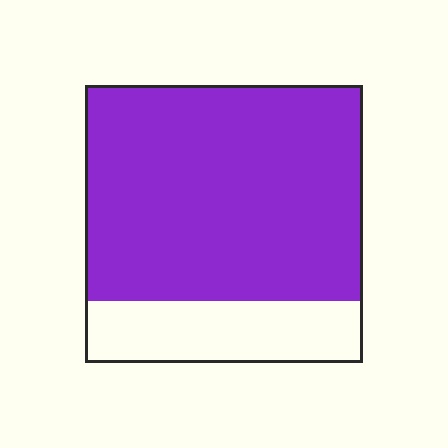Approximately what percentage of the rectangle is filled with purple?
Approximately 80%.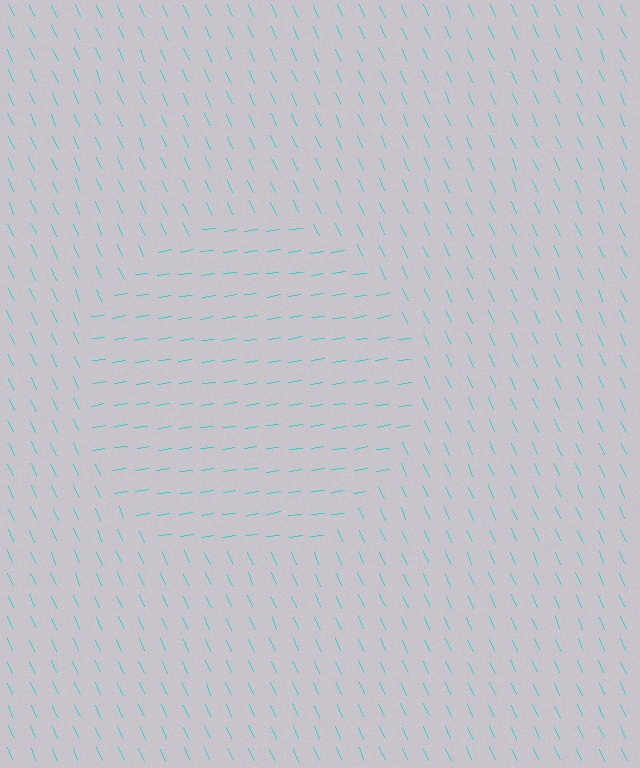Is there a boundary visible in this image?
Yes, there is a texture boundary formed by a change in line orientation.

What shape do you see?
I see a circle.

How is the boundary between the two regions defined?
The boundary is defined purely by a change in line orientation (approximately 74 degrees difference). All lines are the same color and thickness.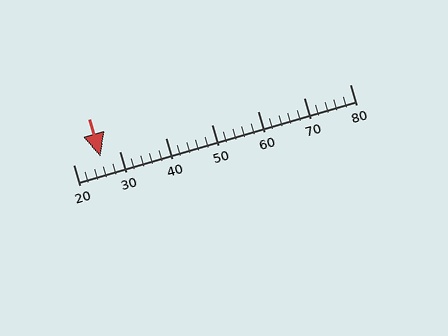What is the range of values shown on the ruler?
The ruler shows values from 20 to 80.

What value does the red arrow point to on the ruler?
The red arrow points to approximately 26.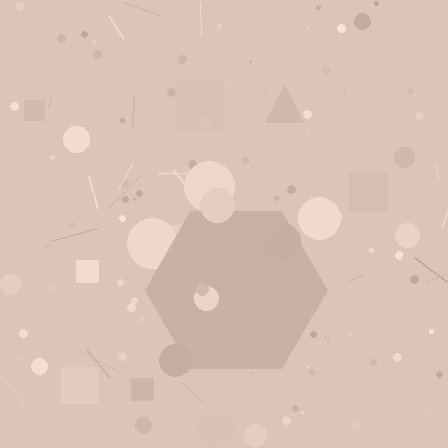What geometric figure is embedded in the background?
A hexagon is embedded in the background.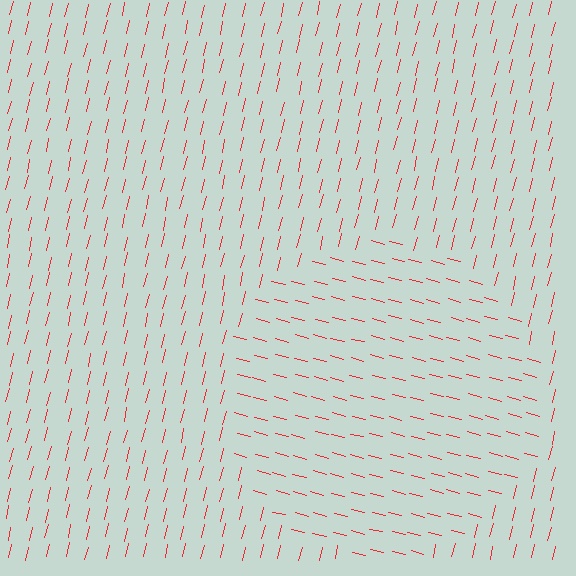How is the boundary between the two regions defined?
The boundary is defined purely by a change in line orientation (approximately 89 degrees difference). All lines are the same color and thickness.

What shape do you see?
I see a circle.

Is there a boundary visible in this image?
Yes, there is a texture boundary formed by a change in line orientation.